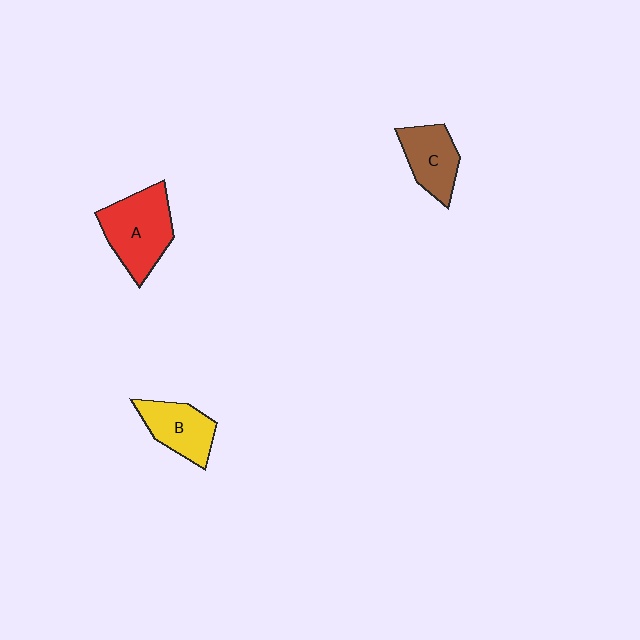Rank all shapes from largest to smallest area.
From largest to smallest: A (red), B (yellow), C (brown).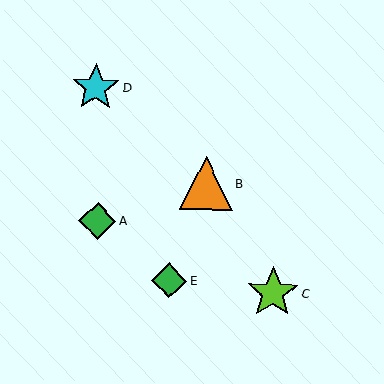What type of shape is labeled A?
Shape A is a green diamond.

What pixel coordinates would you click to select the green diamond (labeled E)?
Click at (169, 281) to select the green diamond E.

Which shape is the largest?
The orange triangle (labeled B) is the largest.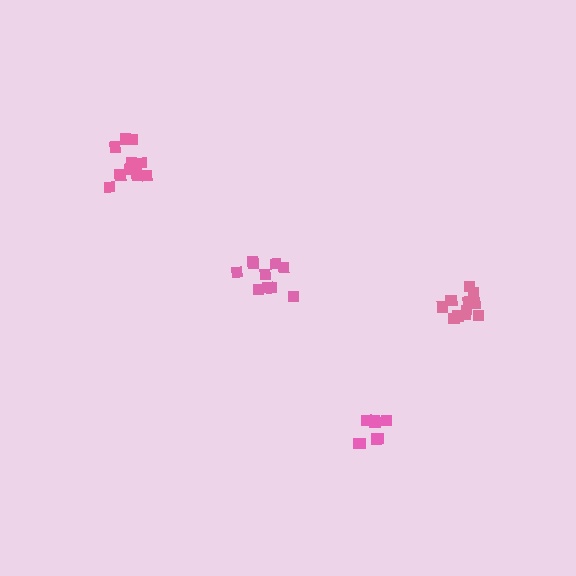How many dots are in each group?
Group 1: 10 dots, Group 2: 8 dots, Group 3: 12 dots, Group 4: 12 dots (42 total).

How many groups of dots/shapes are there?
There are 4 groups.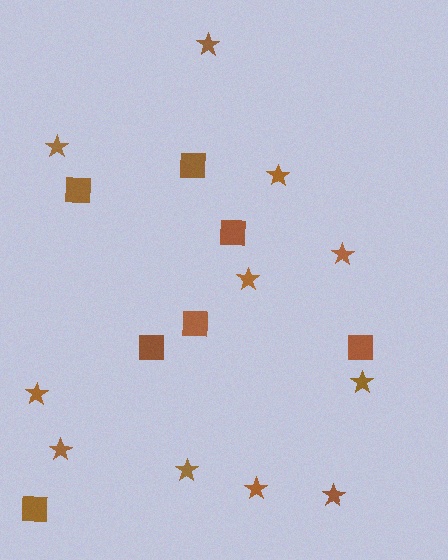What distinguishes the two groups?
There are 2 groups: one group of stars (11) and one group of squares (7).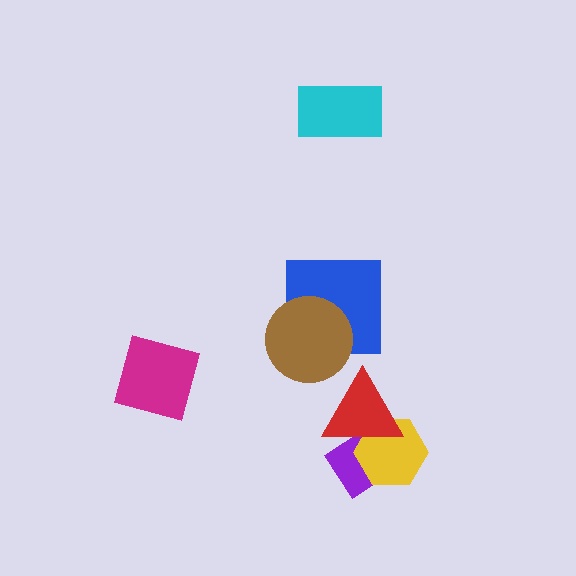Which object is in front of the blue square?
The brown circle is in front of the blue square.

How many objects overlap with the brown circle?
1 object overlaps with the brown circle.